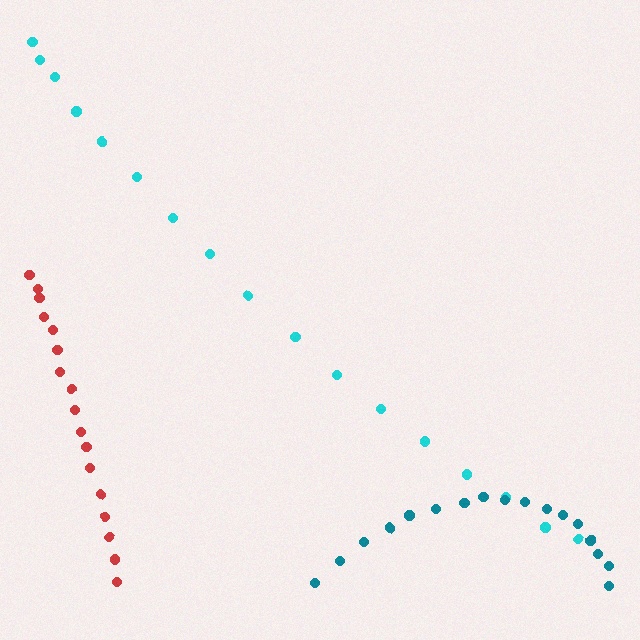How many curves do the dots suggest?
There are 3 distinct paths.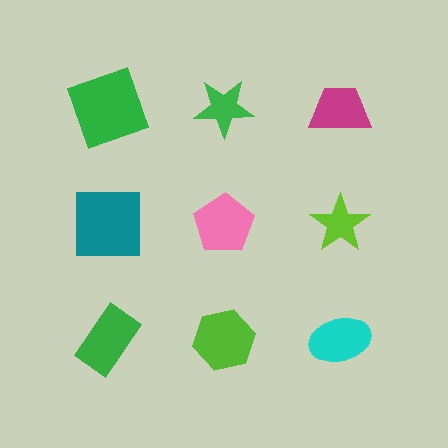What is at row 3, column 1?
A green rectangle.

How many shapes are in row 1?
3 shapes.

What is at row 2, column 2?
A pink pentagon.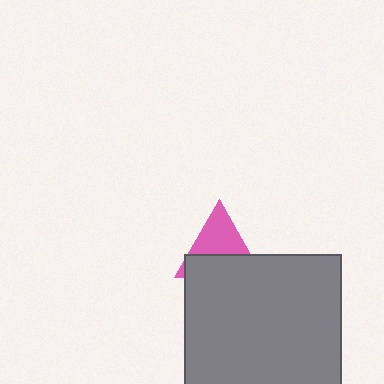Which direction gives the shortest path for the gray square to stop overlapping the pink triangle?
Moving down gives the shortest separation.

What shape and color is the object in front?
The object in front is a gray square.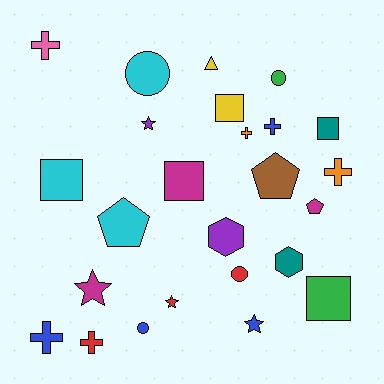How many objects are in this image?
There are 25 objects.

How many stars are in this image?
There are 4 stars.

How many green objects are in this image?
There are 2 green objects.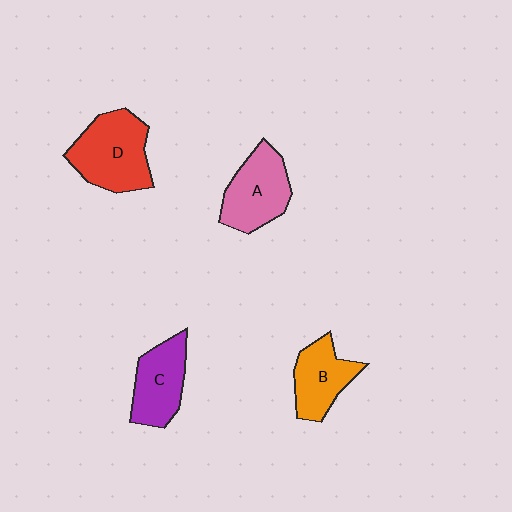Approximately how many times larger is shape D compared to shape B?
Approximately 1.4 times.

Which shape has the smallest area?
Shape B (orange).